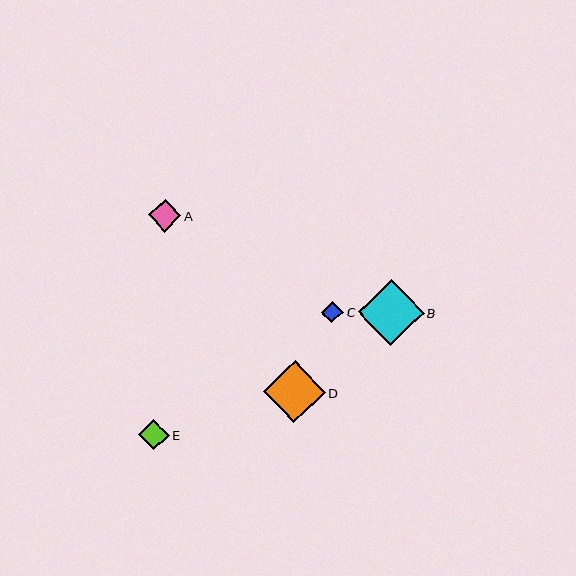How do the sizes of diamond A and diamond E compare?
Diamond A and diamond E are approximately the same size.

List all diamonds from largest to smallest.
From largest to smallest: B, D, A, E, C.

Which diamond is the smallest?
Diamond C is the smallest with a size of approximately 22 pixels.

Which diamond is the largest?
Diamond B is the largest with a size of approximately 66 pixels.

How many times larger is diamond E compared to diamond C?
Diamond E is approximately 1.4 times the size of diamond C.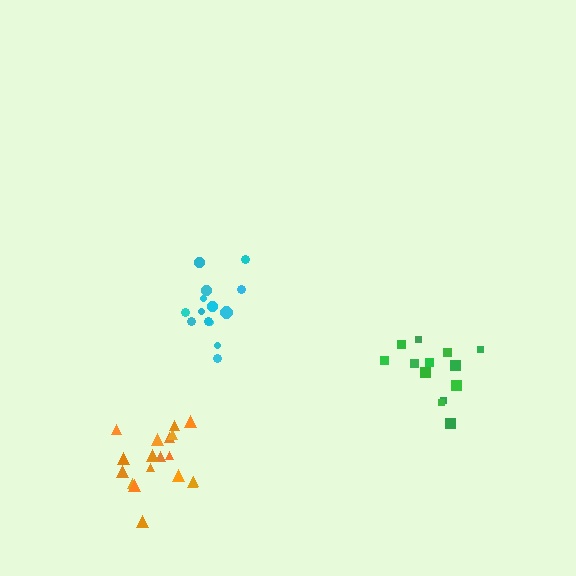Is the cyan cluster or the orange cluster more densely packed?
Cyan.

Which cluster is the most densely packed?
Cyan.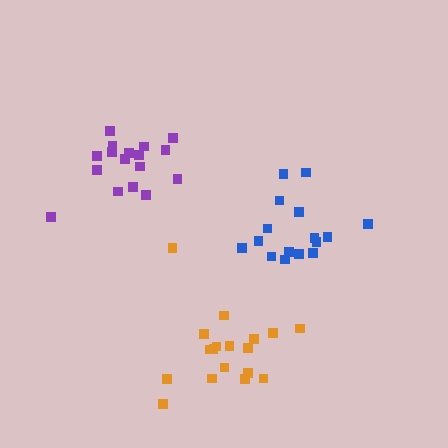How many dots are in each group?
Group 1: 17 dots, Group 2: 16 dots, Group 3: 18 dots (51 total).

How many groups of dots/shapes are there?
There are 3 groups.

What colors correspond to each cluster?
The clusters are colored: purple, blue, orange.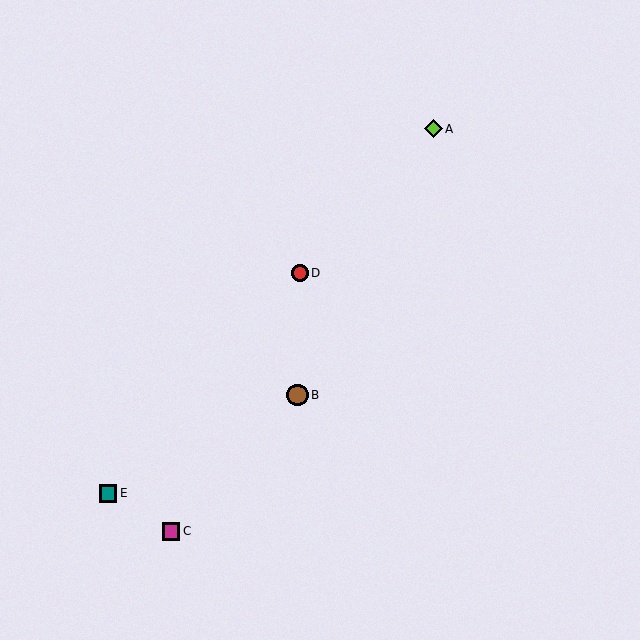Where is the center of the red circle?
The center of the red circle is at (300, 273).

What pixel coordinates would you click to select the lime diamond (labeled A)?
Click at (433, 129) to select the lime diamond A.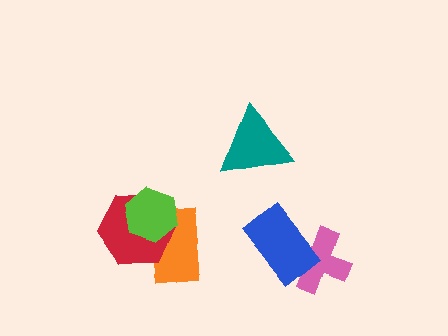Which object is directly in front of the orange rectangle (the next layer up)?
The red hexagon is directly in front of the orange rectangle.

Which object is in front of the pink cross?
The blue rectangle is in front of the pink cross.